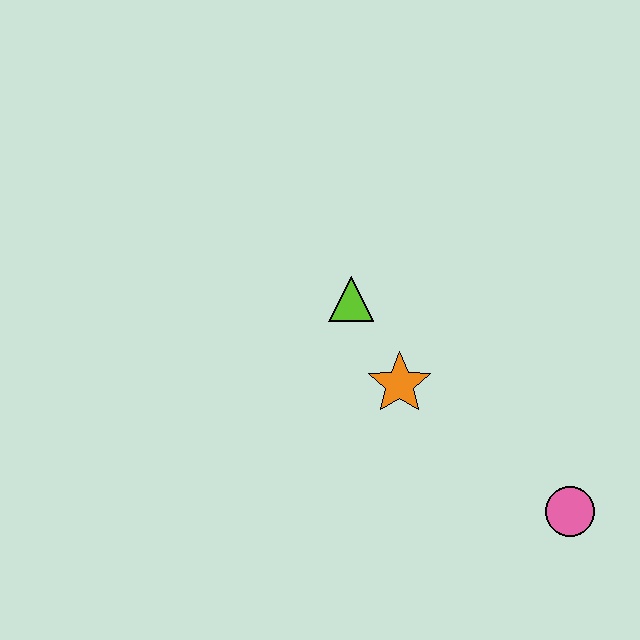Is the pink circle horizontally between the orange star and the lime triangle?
No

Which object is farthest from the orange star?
The pink circle is farthest from the orange star.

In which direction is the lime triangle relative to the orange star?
The lime triangle is above the orange star.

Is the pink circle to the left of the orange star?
No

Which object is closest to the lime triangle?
The orange star is closest to the lime triangle.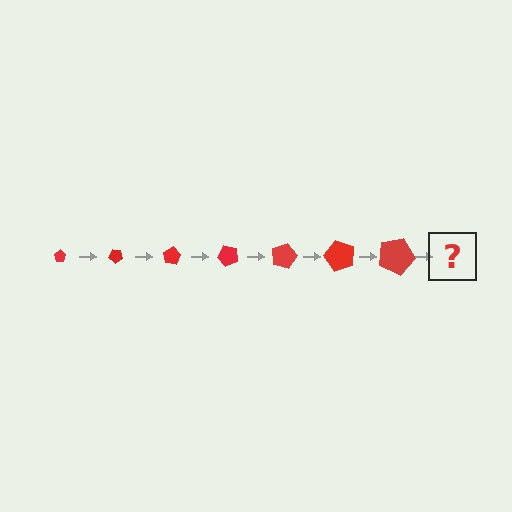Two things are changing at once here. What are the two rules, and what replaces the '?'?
The two rules are that the pentagon grows larger each step and it rotates 40 degrees each step. The '?' should be a pentagon, larger than the previous one and rotated 280 degrees from the start.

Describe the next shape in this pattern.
It should be a pentagon, larger than the previous one and rotated 280 degrees from the start.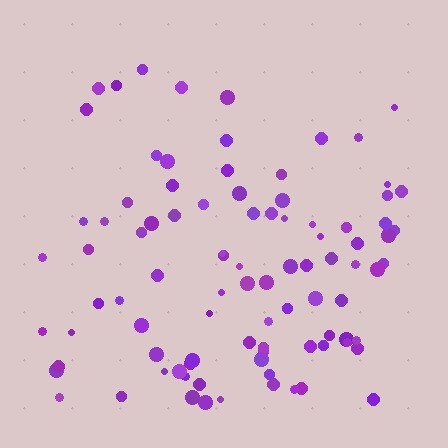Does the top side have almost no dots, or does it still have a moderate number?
Still a moderate number, just noticeably fewer than the bottom.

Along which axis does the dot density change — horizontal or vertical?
Vertical.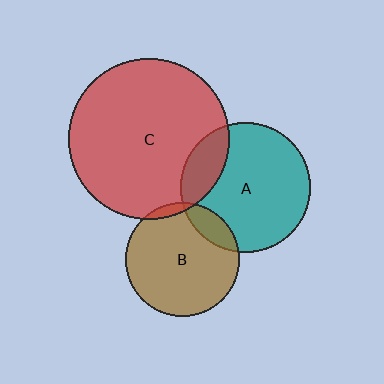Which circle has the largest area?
Circle C (red).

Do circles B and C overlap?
Yes.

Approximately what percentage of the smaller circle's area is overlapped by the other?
Approximately 5%.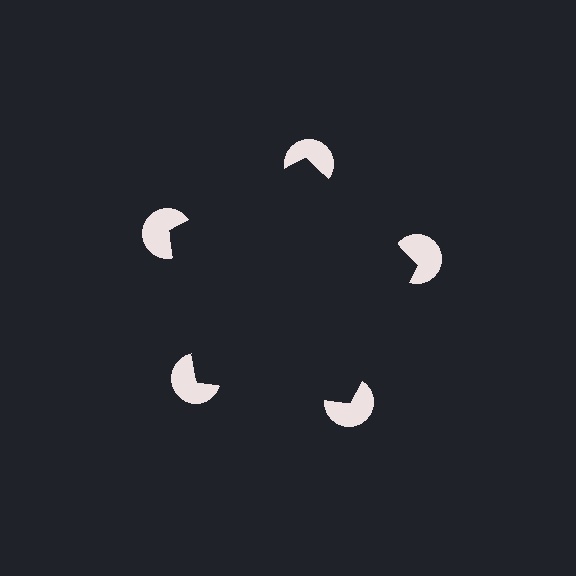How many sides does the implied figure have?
5 sides.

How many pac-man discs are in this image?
There are 5 — one at each vertex of the illusory pentagon.